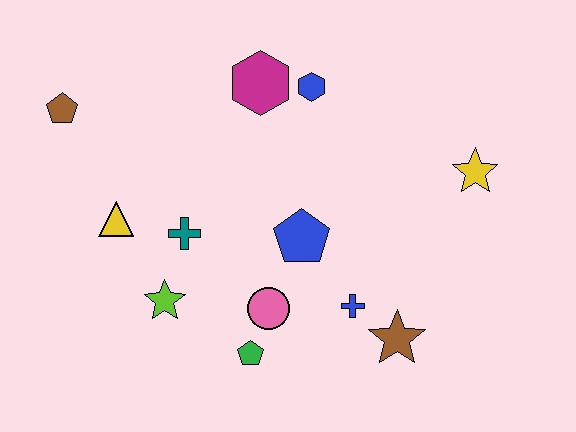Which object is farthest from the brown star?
The brown pentagon is farthest from the brown star.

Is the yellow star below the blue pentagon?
No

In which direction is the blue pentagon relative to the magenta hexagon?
The blue pentagon is below the magenta hexagon.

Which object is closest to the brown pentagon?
The yellow triangle is closest to the brown pentagon.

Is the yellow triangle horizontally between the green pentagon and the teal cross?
No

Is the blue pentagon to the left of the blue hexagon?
Yes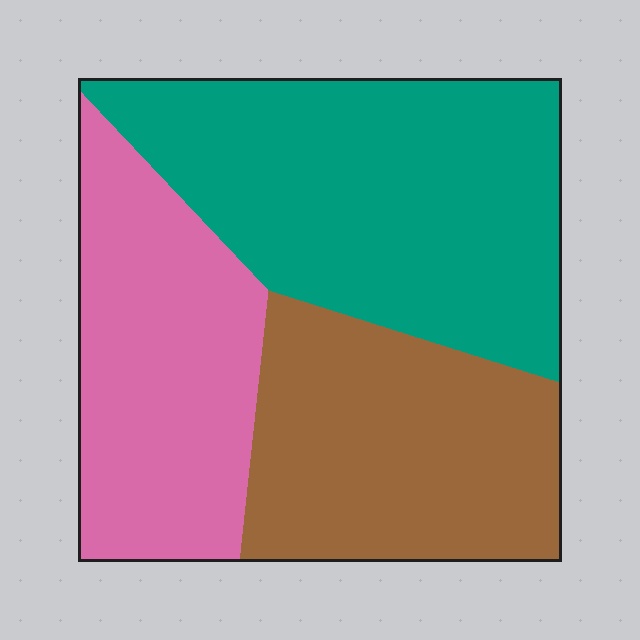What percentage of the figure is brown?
Brown takes up about one third (1/3) of the figure.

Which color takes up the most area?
Teal, at roughly 40%.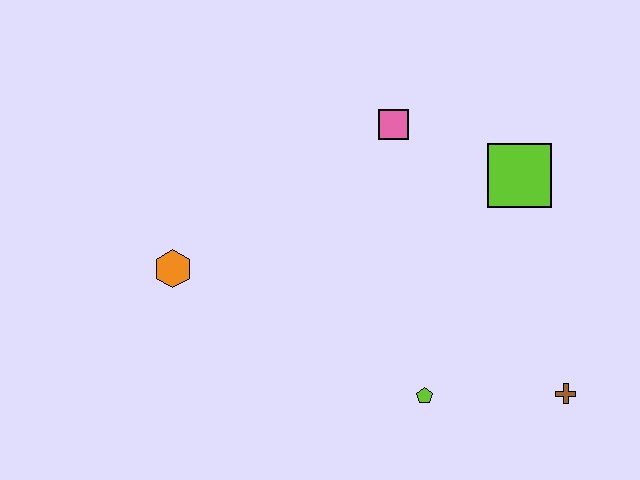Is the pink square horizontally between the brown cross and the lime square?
No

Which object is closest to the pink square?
The lime square is closest to the pink square.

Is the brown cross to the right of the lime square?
Yes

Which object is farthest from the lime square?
The orange hexagon is farthest from the lime square.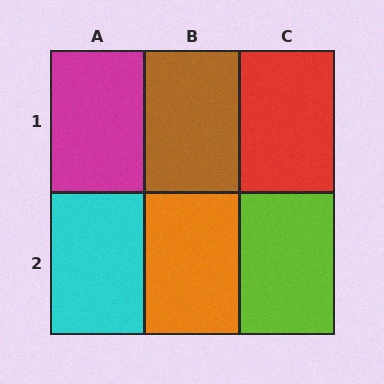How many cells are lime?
1 cell is lime.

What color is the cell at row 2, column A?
Cyan.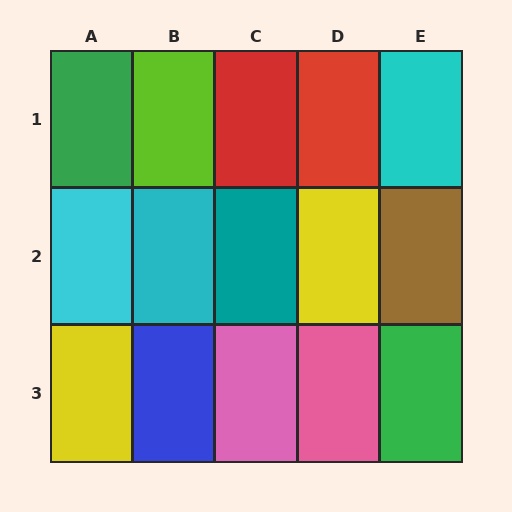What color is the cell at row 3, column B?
Blue.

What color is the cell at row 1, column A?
Green.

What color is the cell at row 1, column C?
Red.